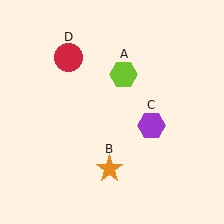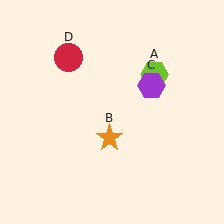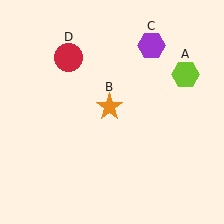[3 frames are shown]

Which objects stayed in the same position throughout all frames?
Red circle (object D) remained stationary.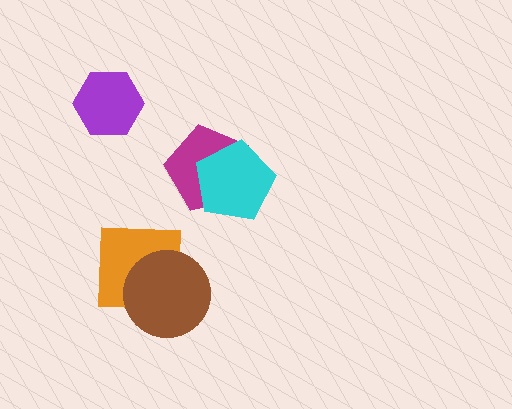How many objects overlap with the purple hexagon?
0 objects overlap with the purple hexagon.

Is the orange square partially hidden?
Yes, it is partially covered by another shape.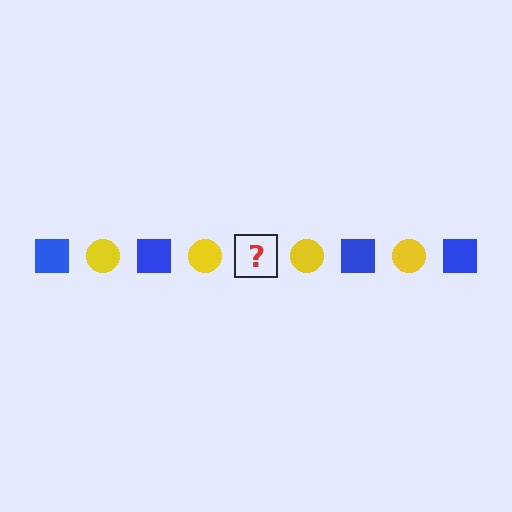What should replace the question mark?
The question mark should be replaced with a blue square.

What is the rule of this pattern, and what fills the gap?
The rule is that the pattern alternates between blue square and yellow circle. The gap should be filled with a blue square.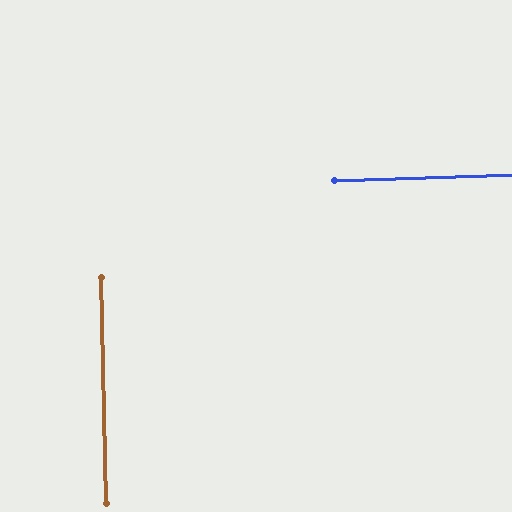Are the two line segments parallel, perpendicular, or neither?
Perpendicular — they meet at approximately 90°.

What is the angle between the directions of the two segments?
Approximately 90 degrees.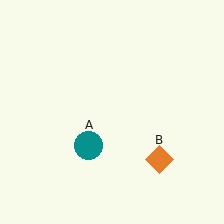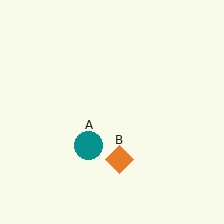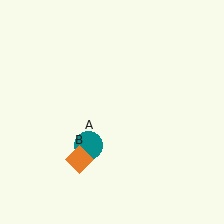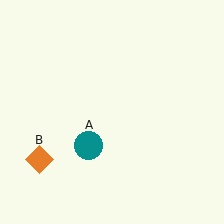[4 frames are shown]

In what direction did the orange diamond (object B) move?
The orange diamond (object B) moved left.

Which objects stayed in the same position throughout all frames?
Teal circle (object A) remained stationary.